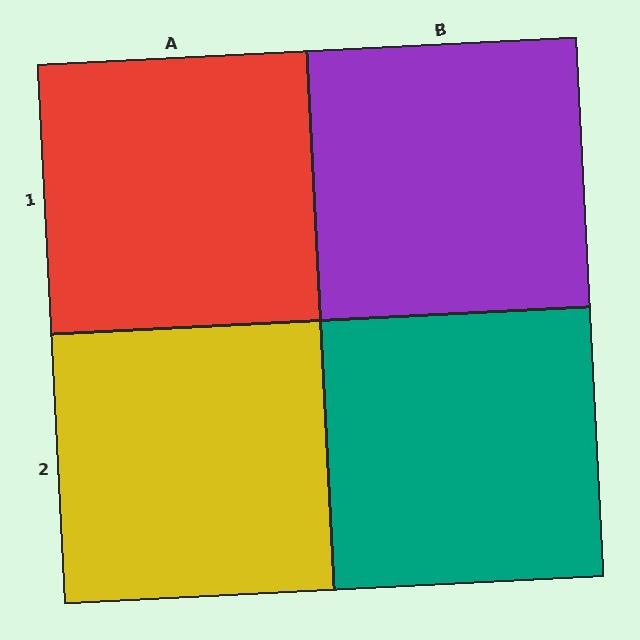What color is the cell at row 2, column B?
Teal.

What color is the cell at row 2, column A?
Yellow.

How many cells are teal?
1 cell is teal.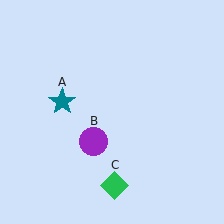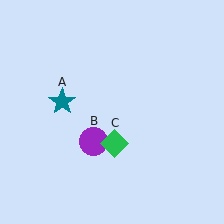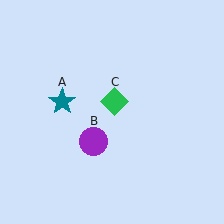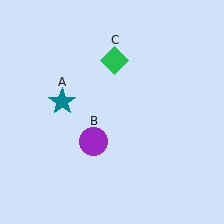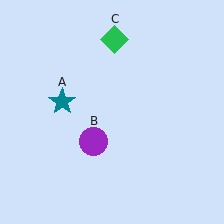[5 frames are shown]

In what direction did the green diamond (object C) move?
The green diamond (object C) moved up.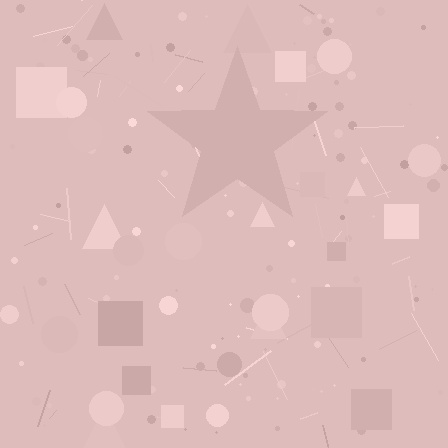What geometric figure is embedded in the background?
A star is embedded in the background.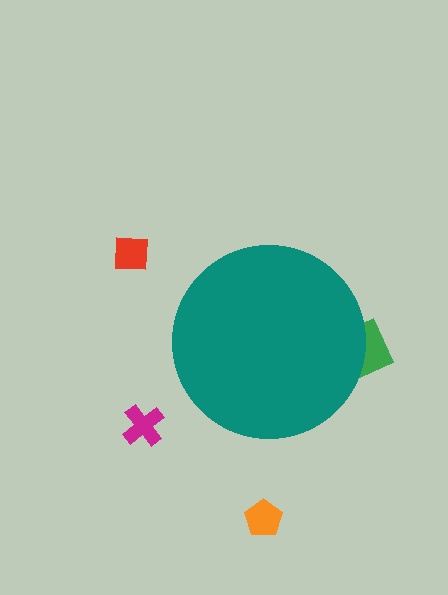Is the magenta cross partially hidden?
No, the magenta cross is fully visible.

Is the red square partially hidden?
No, the red square is fully visible.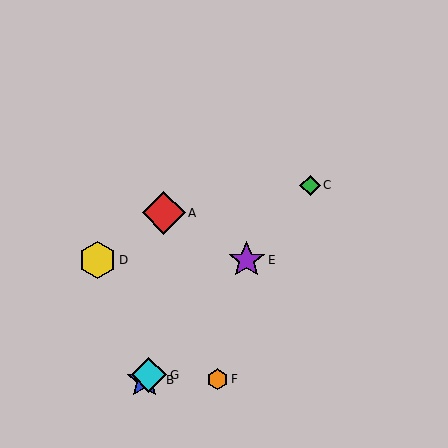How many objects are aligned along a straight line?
4 objects (B, C, E, G) are aligned along a straight line.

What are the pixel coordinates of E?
Object E is at (247, 260).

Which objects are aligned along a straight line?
Objects B, C, E, G are aligned along a straight line.